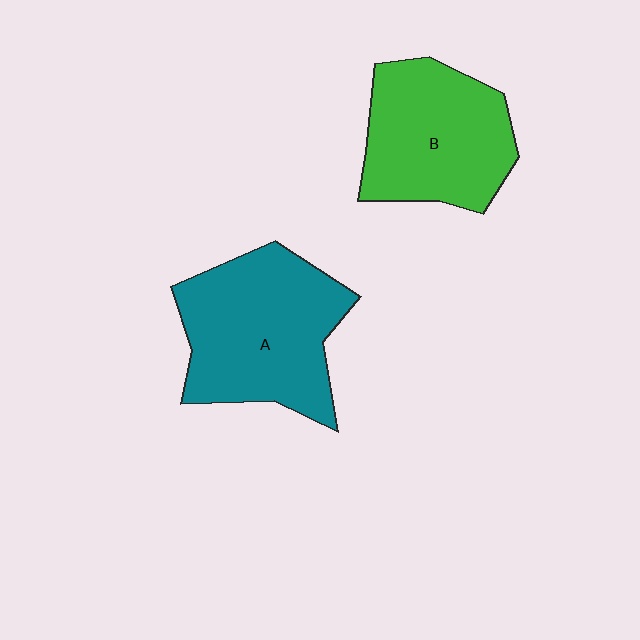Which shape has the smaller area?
Shape B (green).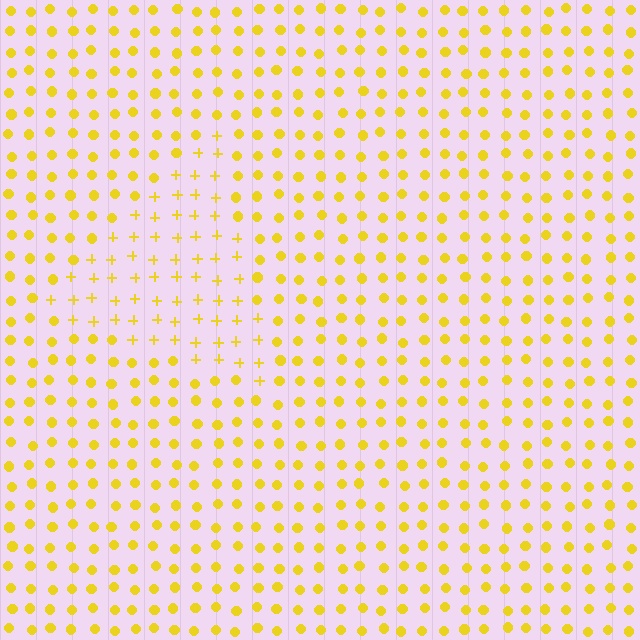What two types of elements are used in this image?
The image uses plus signs inside the triangle region and circles outside it.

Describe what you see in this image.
The image is filled with small yellow elements arranged in a uniform grid. A triangle-shaped region contains plus signs, while the surrounding area contains circles. The boundary is defined purely by the change in element shape.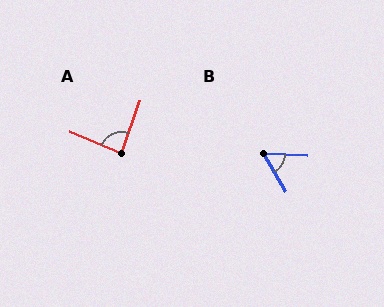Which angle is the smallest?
B, at approximately 57 degrees.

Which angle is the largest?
A, at approximately 86 degrees.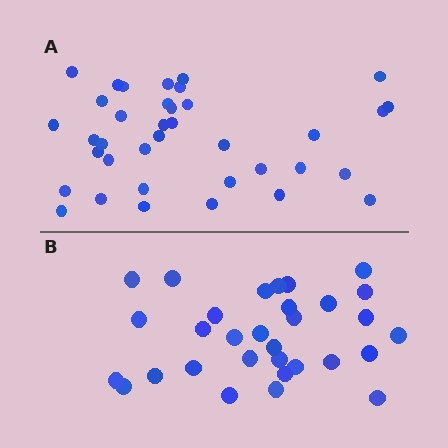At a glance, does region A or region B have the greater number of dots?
Region A (the top region) has more dots.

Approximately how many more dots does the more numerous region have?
Region A has about 6 more dots than region B.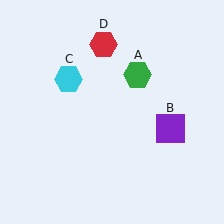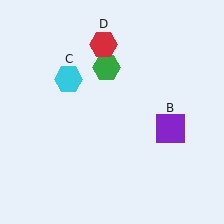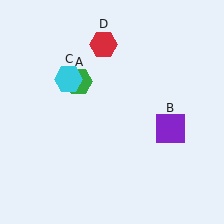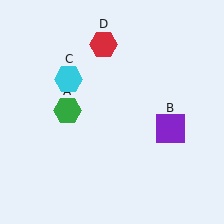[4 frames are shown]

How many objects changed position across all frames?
1 object changed position: green hexagon (object A).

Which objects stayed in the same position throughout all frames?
Purple square (object B) and cyan hexagon (object C) and red hexagon (object D) remained stationary.